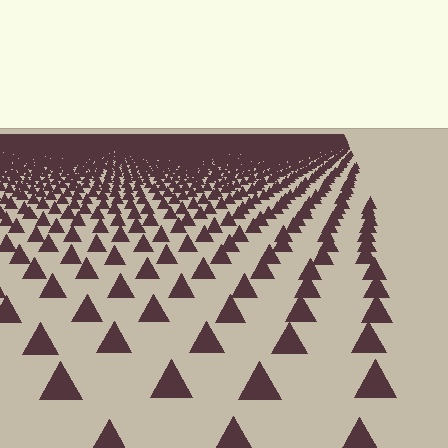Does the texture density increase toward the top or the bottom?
Density increases toward the top.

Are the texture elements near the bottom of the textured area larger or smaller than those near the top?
Larger. Near the bottom, elements are closer to the viewer and appear at a bigger on-screen size.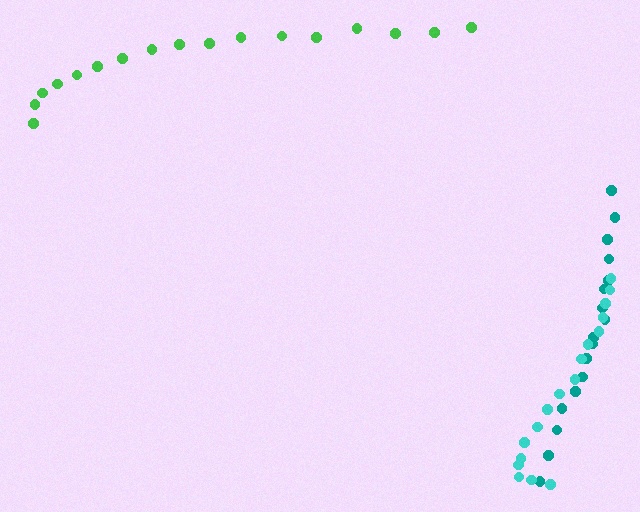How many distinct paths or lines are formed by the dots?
There are 3 distinct paths.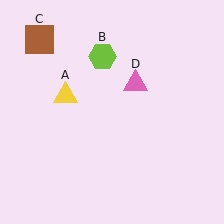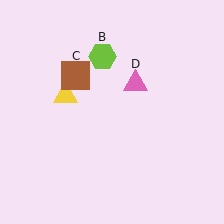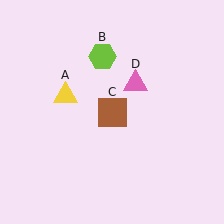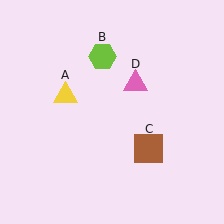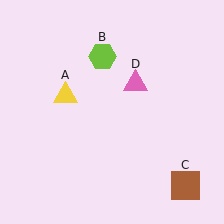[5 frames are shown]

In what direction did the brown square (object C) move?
The brown square (object C) moved down and to the right.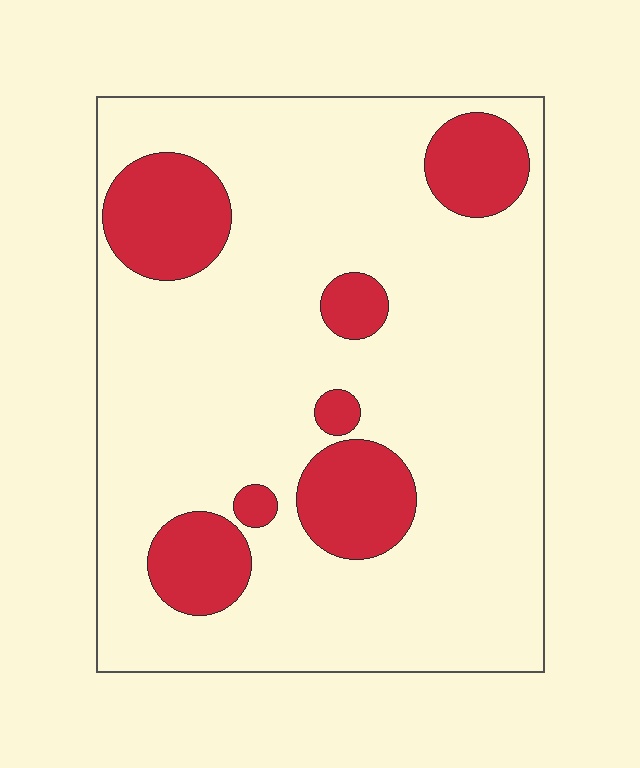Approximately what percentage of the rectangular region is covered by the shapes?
Approximately 20%.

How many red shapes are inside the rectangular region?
7.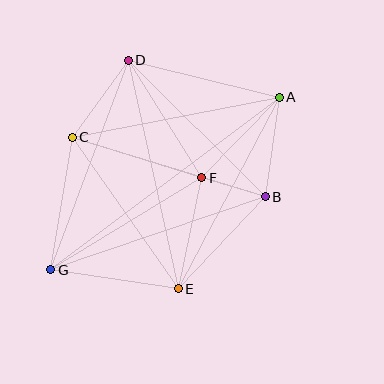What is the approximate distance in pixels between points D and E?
The distance between D and E is approximately 234 pixels.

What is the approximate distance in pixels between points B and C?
The distance between B and C is approximately 202 pixels.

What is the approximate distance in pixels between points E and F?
The distance between E and F is approximately 114 pixels.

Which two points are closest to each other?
Points B and F are closest to each other.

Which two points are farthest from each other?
Points A and G are farthest from each other.